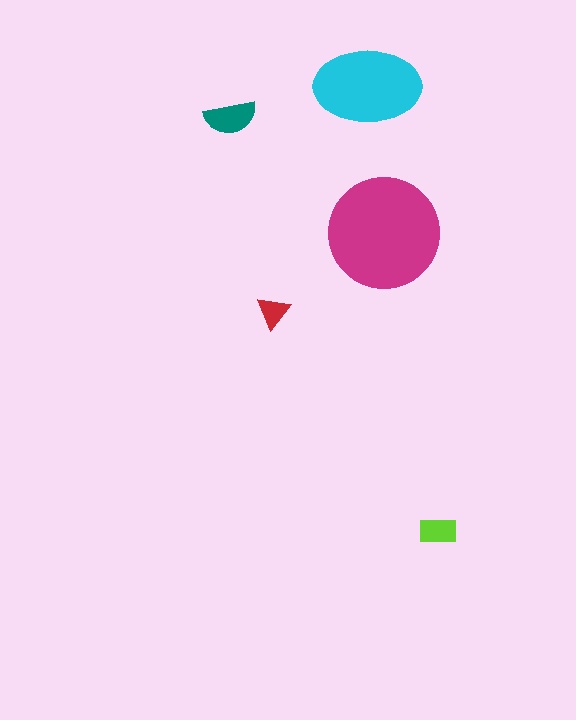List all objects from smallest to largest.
The red triangle, the lime rectangle, the teal semicircle, the cyan ellipse, the magenta circle.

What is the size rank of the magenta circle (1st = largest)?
1st.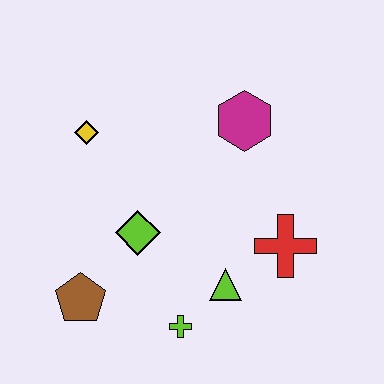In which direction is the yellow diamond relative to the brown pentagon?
The yellow diamond is above the brown pentagon.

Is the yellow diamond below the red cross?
No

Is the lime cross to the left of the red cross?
Yes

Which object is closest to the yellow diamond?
The lime diamond is closest to the yellow diamond.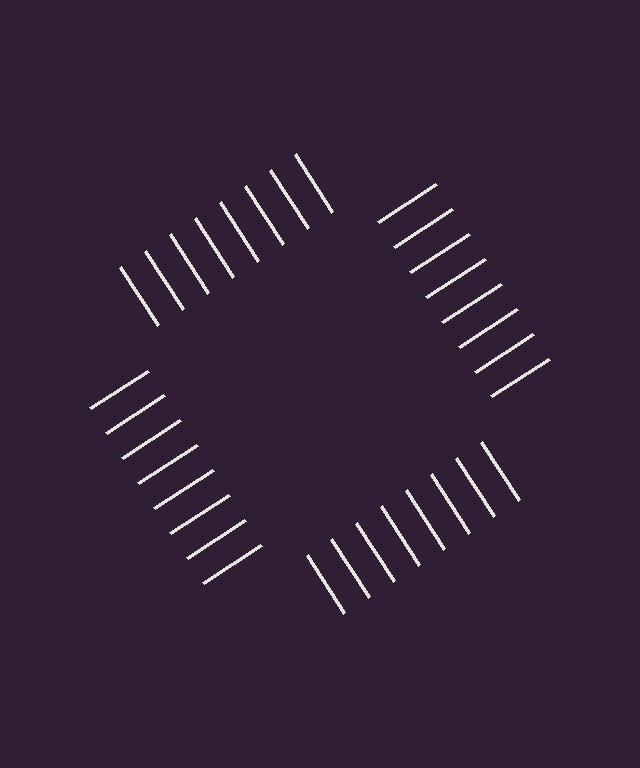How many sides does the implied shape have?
4 sides — the line-ends trace a square.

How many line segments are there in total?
32 — 8 along each of the 4 edges.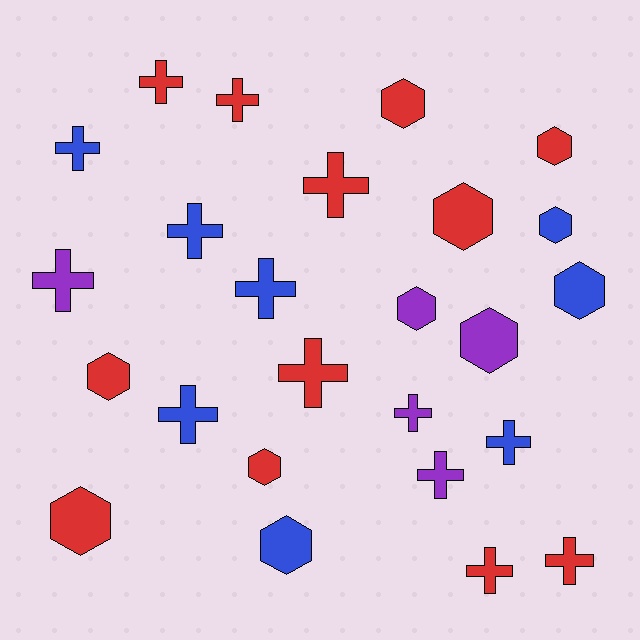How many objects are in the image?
There are 25 objects.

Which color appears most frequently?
Red, with 12 objects.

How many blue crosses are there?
There are 5 blue crosses.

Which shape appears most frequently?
Cross, with 14 objects.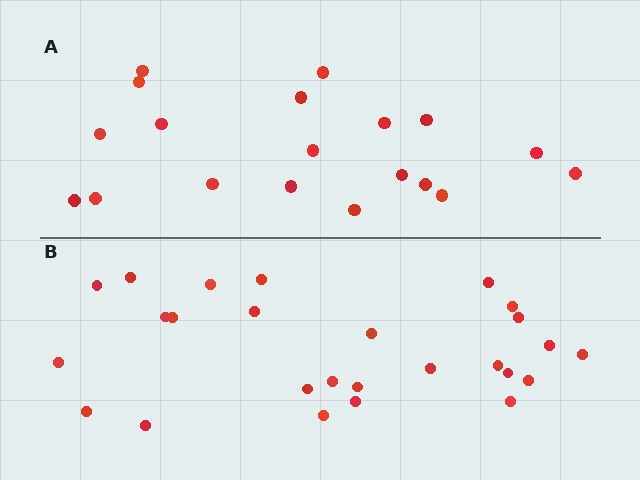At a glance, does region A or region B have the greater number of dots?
Region B (the bottom region) has more dots.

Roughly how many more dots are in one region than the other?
Region B has roughly 8 or so more dots than region A.